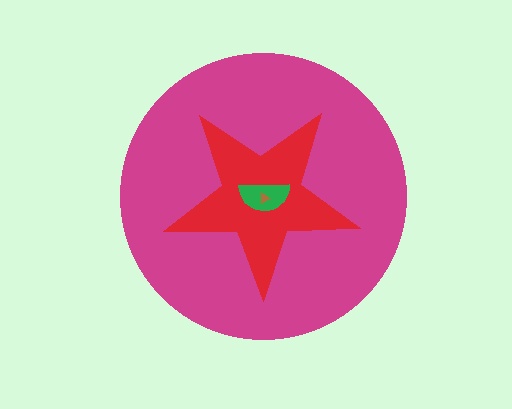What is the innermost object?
The brown triangle.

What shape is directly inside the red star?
The green semicircle.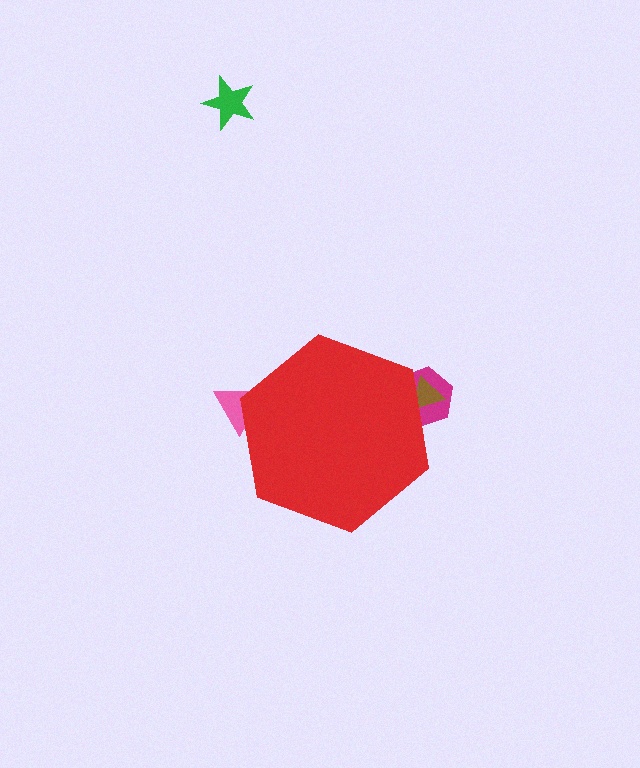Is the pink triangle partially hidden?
Yes, the pink triangle is partially hidden behind the red hexagon.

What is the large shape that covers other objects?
A red hexagon.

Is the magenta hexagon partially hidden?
Yes, the magenta hexagon is partially hidden behind the red hexagon.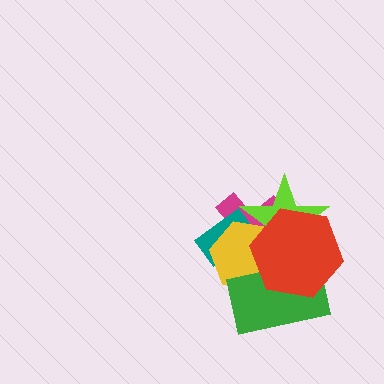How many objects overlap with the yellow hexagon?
5 objects overlap with the yellow hexagon.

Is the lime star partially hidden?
Yes, it is partially covered by another shape.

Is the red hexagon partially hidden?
No, no other shape covers it.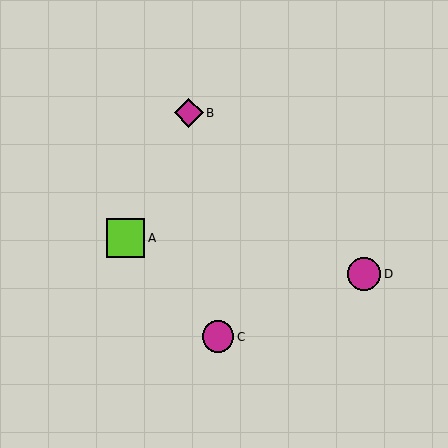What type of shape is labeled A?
Shape A is a lime square.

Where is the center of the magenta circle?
The center of the magenta circle is at (218, 337).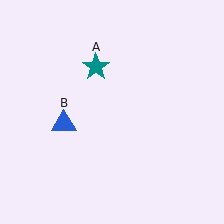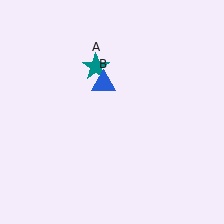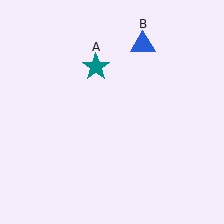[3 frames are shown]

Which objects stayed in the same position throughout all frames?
Teal star (object A) remained stationary.